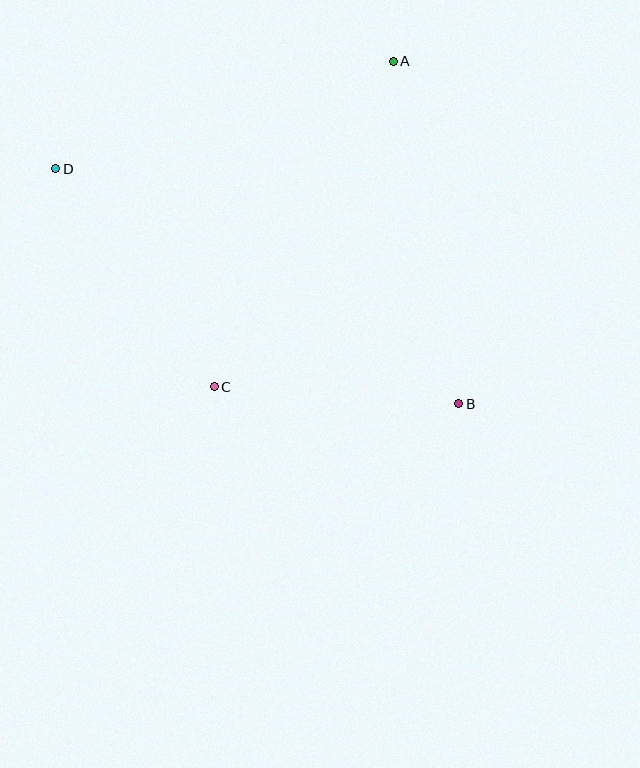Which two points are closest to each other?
Points B and C are closest to each other.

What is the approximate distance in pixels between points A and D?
The distance between A and D is approximately 354 pixels.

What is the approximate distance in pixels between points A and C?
The distance between A and C is approximately 372 pixels.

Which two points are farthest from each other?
Points B and D are farthest from each other.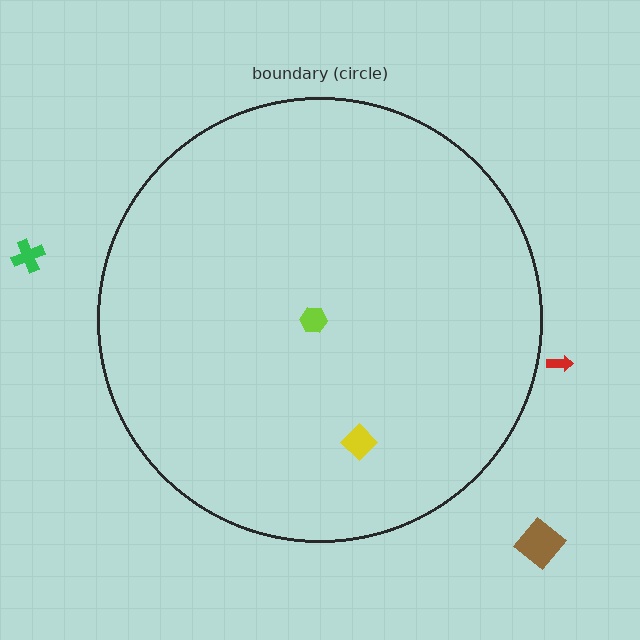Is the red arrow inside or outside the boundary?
Outside.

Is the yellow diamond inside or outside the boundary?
Inside.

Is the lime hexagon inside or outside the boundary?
Inside.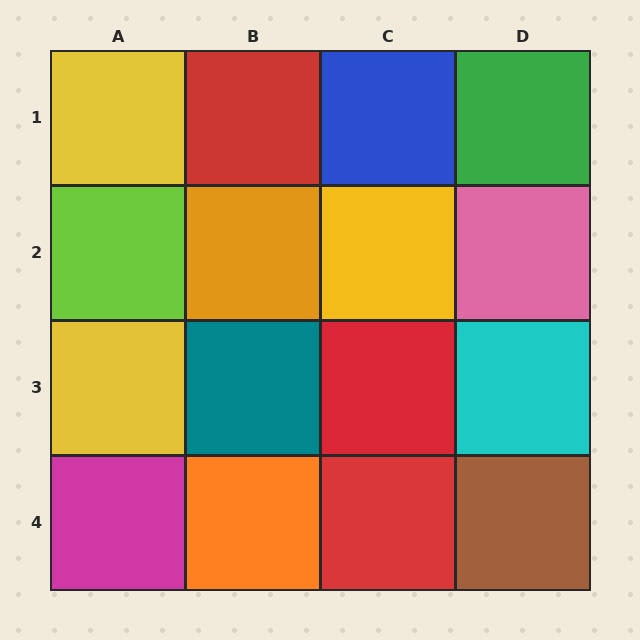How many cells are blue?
1 cell is blue.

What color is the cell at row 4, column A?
Magenta.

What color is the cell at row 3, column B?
Teal.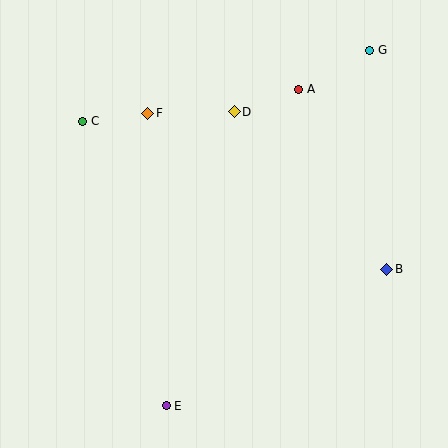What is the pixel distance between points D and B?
The distance between D and B is 219 pixels.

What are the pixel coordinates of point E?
Point E is at (166, 406).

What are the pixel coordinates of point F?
Point F is at (148, 113).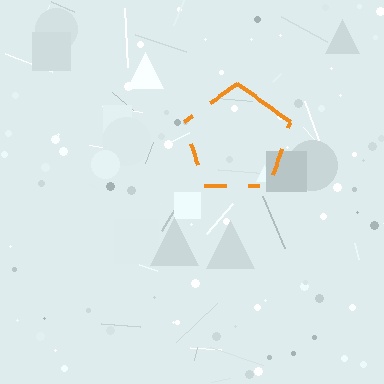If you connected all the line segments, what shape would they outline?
They would outline a pentagon.